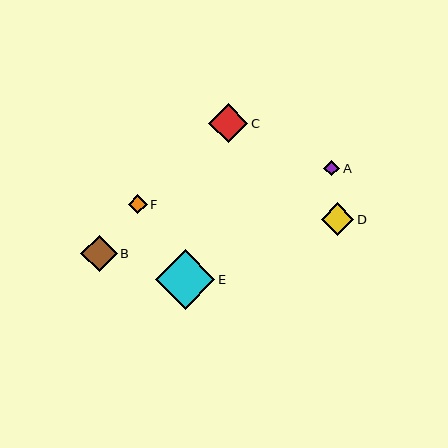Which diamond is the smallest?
Diamond A is the smallest with a size of approximately 16 pixels.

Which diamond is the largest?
Diamond E is the largest with a size of approximately 60 pixels.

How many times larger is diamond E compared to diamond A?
Diamond E is approximately 3.8 times the size of diamond A.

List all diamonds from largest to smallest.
From largest to smallest: E, C, B, D, F, A.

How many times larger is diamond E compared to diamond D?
Diamond E is approximately 1.8 times the size of diamond D.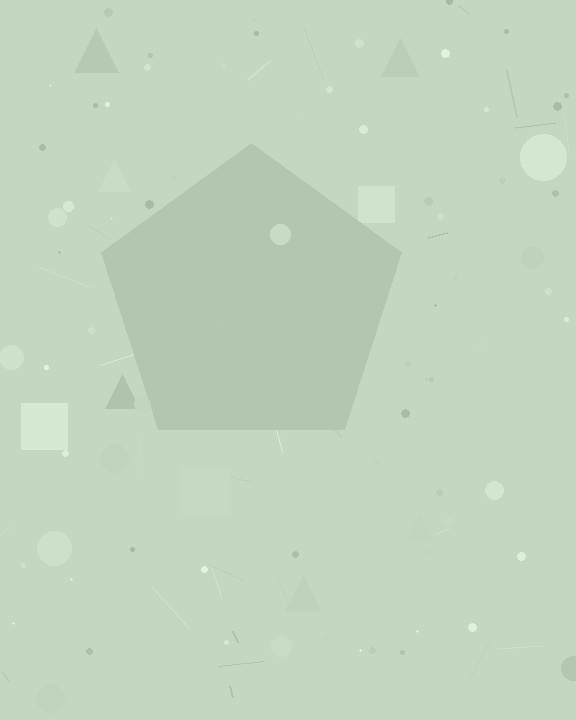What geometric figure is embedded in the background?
A pentagon is embedded in the background.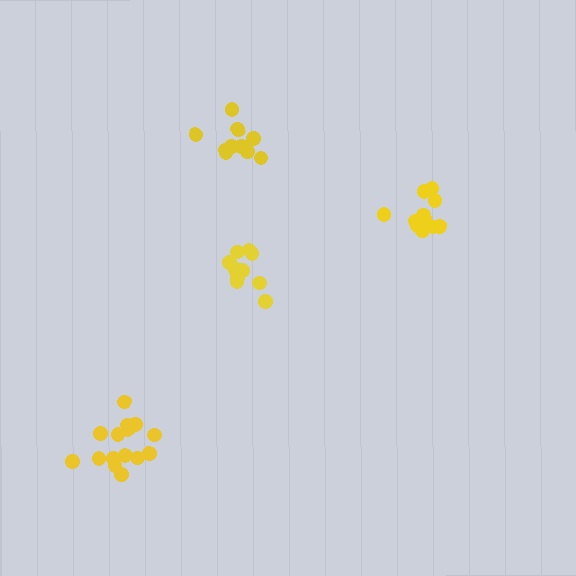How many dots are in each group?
Group 1: 10 dots, Group 2: 15 dots, Group 3: 12 dots, Group 4: 10 dots (47 total).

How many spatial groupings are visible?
There are 4 spatial groupings.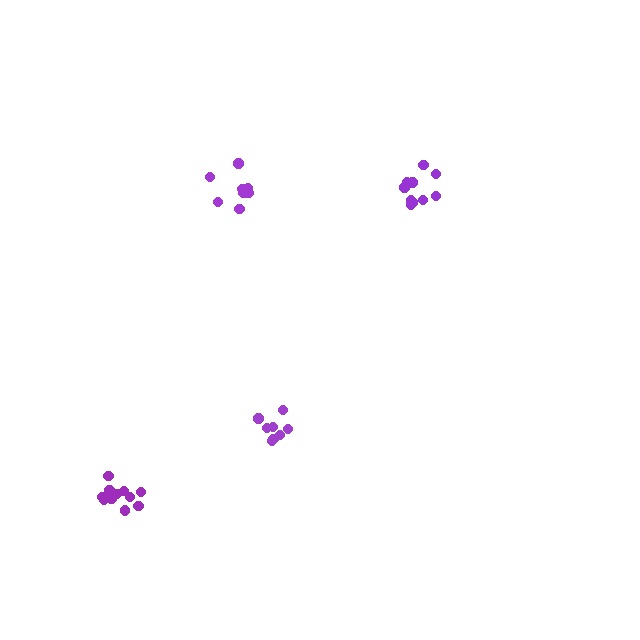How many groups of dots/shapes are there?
There are 4 groups.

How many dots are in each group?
Group 1: 11 dots, Group 2: 9 dots, Group 3: 10 dots, Group 4: 8 dots (38 total).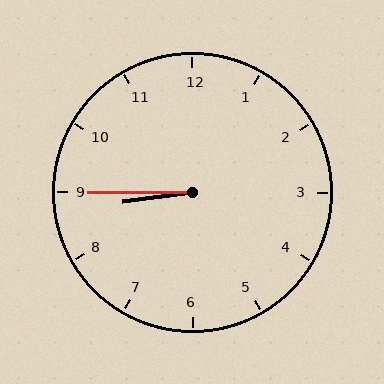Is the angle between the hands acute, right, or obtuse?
It is acute.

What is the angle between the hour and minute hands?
Approximately 8 degrees.